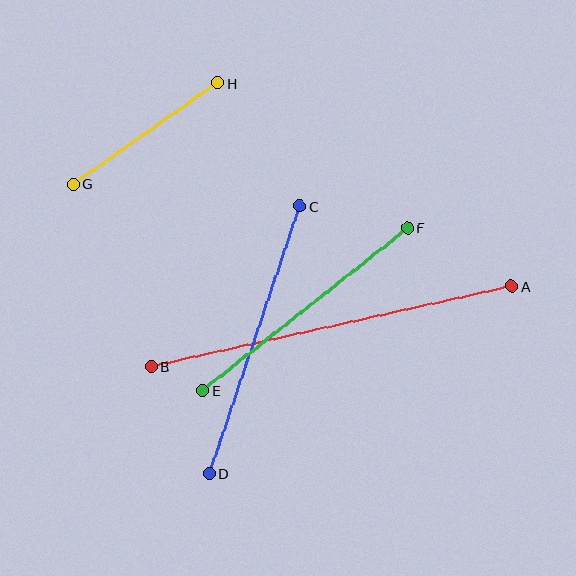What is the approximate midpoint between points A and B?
The midpoint is at approximately (332, 327) pixels.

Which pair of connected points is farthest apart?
Points A and B are farthest apart.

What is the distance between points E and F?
The distance is approximately 261 pixels.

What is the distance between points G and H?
The distance is approximately 177 pixels.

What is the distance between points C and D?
The distance is approximately 283 pixels.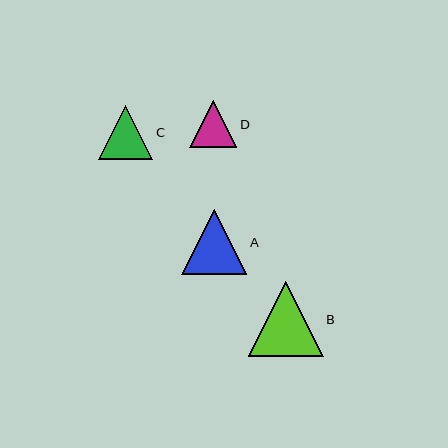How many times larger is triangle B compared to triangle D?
Triangle B is approximately 1.6 times the size of triangle D.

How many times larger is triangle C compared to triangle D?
Triangle C is approximately 1.2 times the size of triangle D.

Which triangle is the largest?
Triangle B is the largest with a size of approximately 75 pixels.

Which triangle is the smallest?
Triangle D is the smallest with a size of approximately 47 pixels.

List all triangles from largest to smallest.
From largest to smallest: B, A, C, D.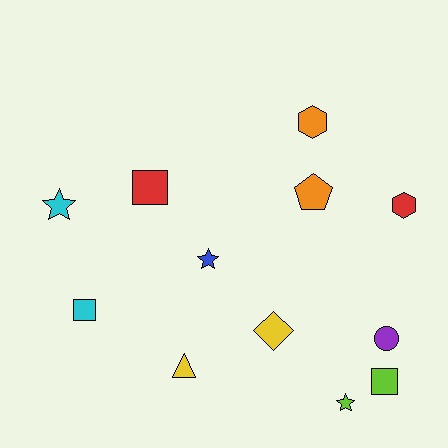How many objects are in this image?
There are 12 objects.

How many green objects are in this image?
There are no green objects.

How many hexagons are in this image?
There are 2 hexagons.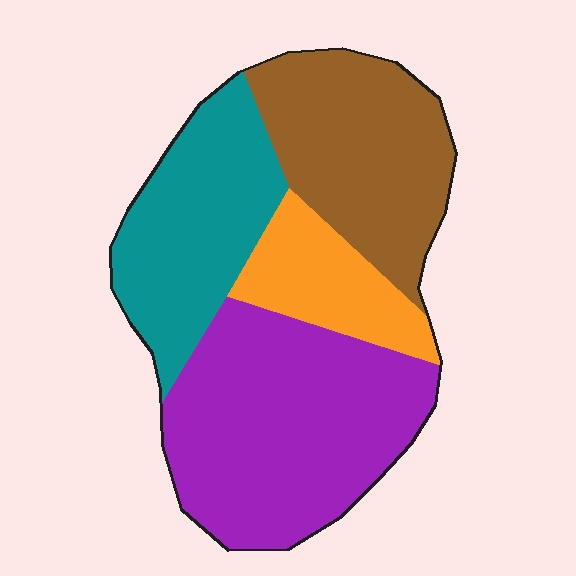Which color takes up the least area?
Orange, at roughly 15%.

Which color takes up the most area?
Purple, at roughly 40%.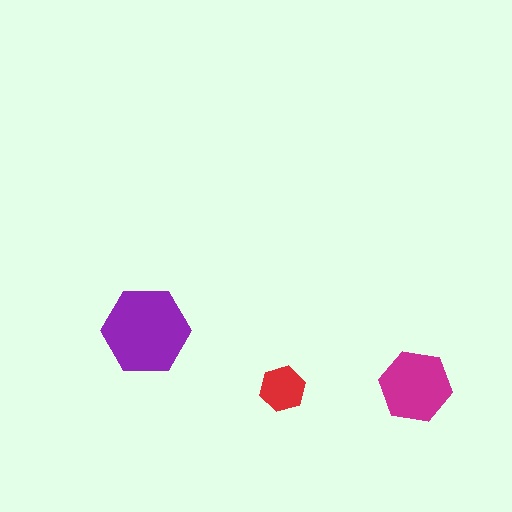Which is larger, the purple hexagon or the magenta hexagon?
The purple one.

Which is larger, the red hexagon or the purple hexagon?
The purple one.